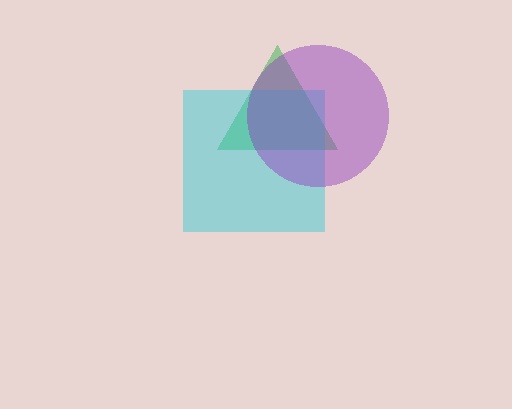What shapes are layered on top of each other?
The layered shapes are: a green triangle, a cyan square, a purple circle.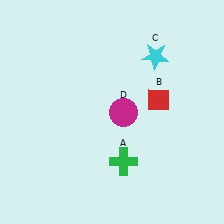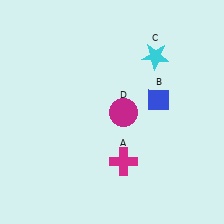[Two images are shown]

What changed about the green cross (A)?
In Image 1, A is green. In Image 2, it changed to magenta.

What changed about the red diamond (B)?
In Image 1, B is red. In Image 2, it changed to blue.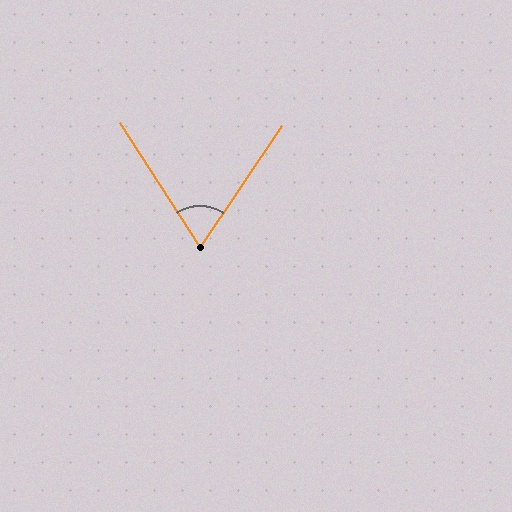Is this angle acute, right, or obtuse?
It is acute.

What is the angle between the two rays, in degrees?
Approximately 67 degrees.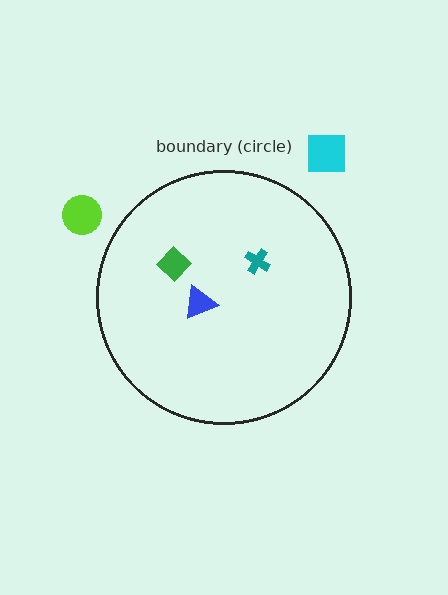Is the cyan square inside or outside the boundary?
Outside.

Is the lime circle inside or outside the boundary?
Outside.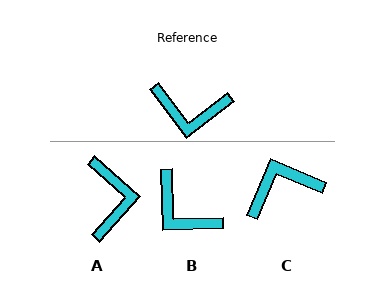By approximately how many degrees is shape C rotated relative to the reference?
Approximately 150 degrees clockwise.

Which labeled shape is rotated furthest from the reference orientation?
C, about 150 degrees away.